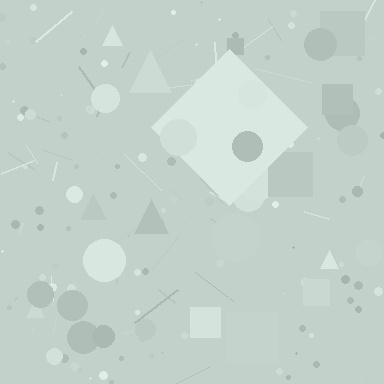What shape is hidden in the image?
A diamond is hidden in the image.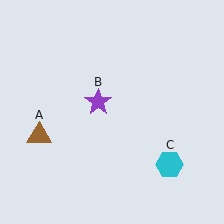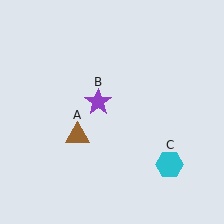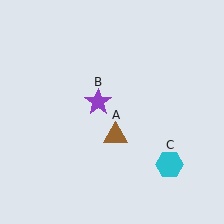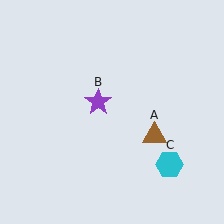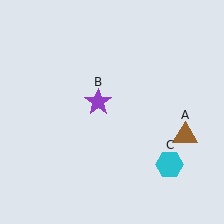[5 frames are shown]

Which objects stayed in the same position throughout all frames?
Purple star (object B) and cyan hexagon (object C) remained stationary.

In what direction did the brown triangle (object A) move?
The brown triangle (object A) moved right.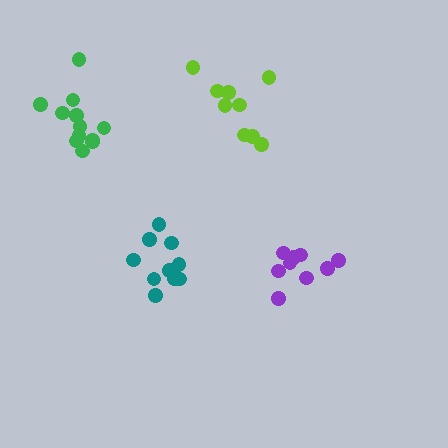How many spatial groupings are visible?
There are 4 spatial groupings.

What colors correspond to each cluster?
The clusters are colored: green, lime, teal, purple.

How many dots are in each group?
Group 1: 12 dots, Group 2: 9 dots, Group 3: 10 dots, Group 4: 9 dots (40 total).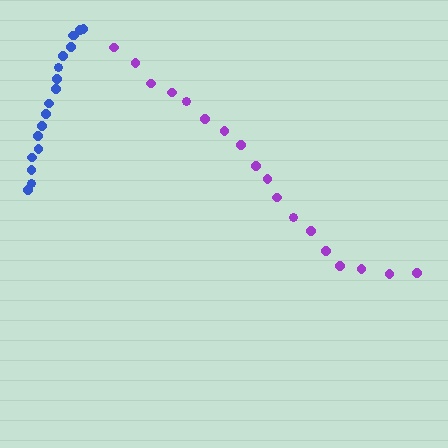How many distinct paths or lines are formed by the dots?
There are 2 distinct paths.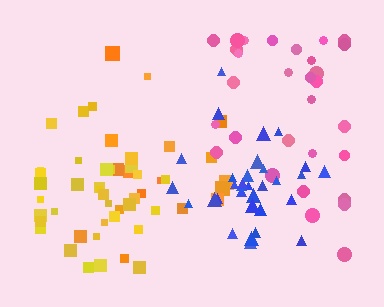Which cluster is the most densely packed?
Blue.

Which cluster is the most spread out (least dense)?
Orange.